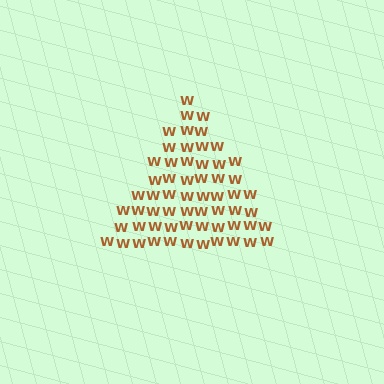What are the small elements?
The small elements are letter W's.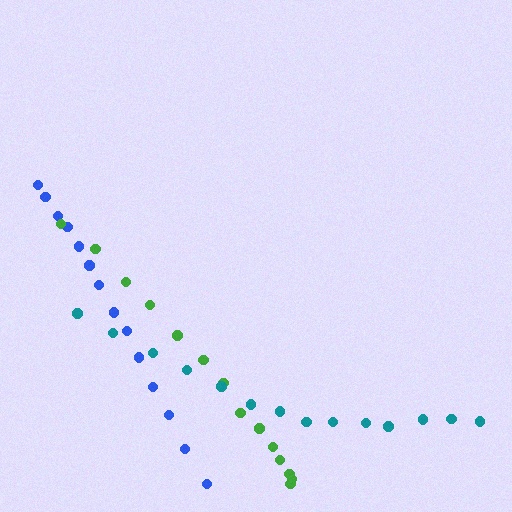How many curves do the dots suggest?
There are 3 distinct paths.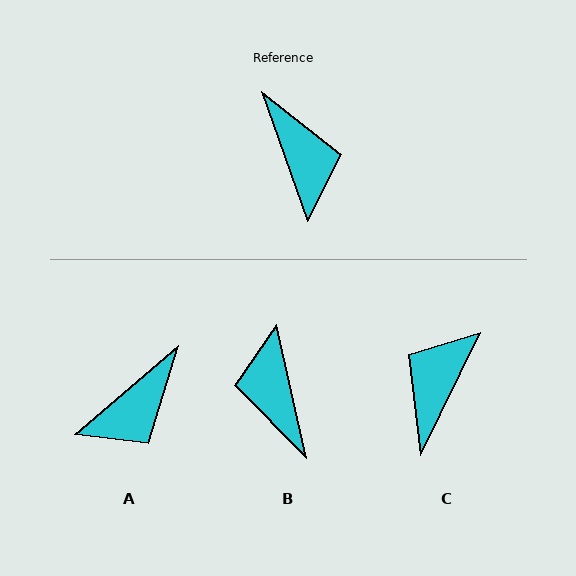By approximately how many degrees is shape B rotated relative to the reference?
Approximately 173 degrees counter-clockwise.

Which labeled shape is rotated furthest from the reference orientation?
B, about 173 degrees away.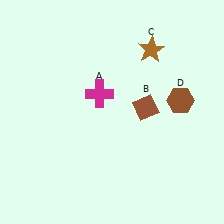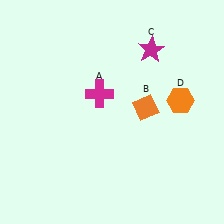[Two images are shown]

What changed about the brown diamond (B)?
In Image 1, B is brown. In Image 2, it changed to orange.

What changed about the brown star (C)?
In Image 1, C is brown. In Image 2, it changed to magenta.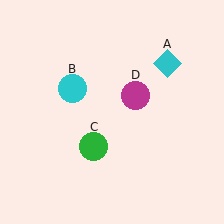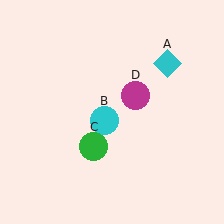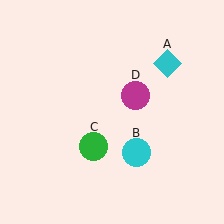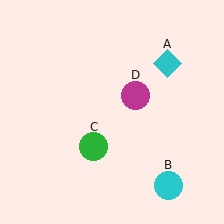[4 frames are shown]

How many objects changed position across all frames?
1 object changed position: cyan circle (object B).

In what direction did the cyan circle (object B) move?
The cyan circle (object B) moved down and to the right.